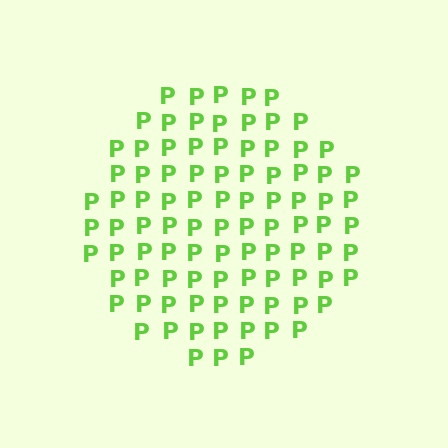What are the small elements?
The small elements are letter P's.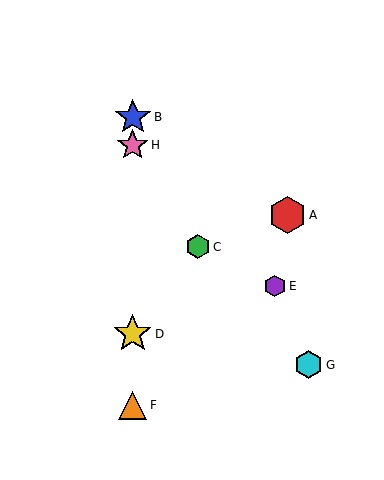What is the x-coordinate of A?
Object A is at x≈288.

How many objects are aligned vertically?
4 objects (B, D, F, H) are aligned vertically.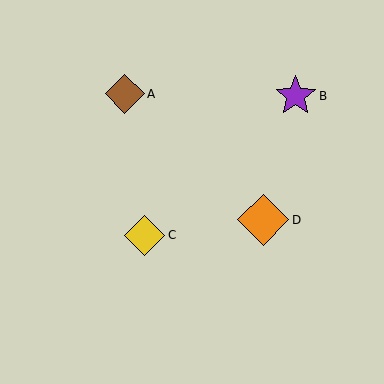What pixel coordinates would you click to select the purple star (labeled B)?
Click at (296, 96) to select the purple star B.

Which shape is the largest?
The orange diamond (labeled D) is the largest.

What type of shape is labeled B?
Shape B is a purple star.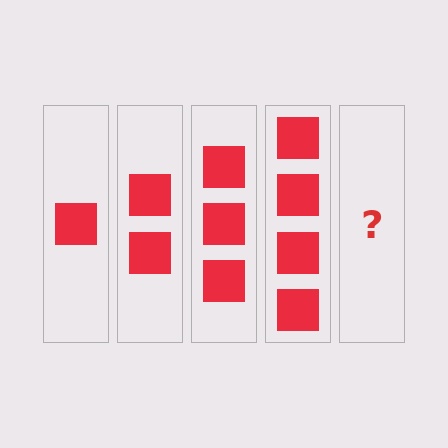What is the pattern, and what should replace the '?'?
The pattern is that each step adds one more square. The '?' should be 5 squares.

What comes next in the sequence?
The next element should be 5 squares.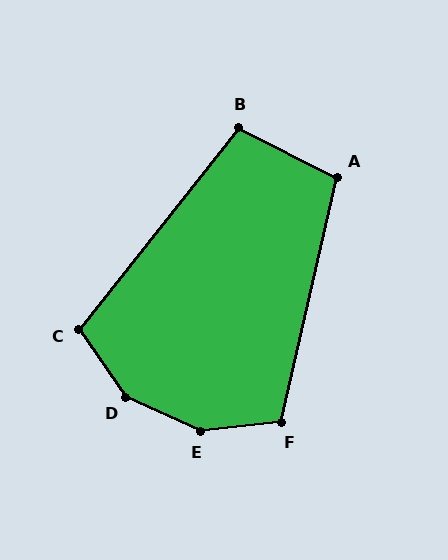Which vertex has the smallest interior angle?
B, at approximately 102 degrees.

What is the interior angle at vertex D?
Approximately 149 degrees (obtuse).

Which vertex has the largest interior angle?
E, at approximately 149 degrees.